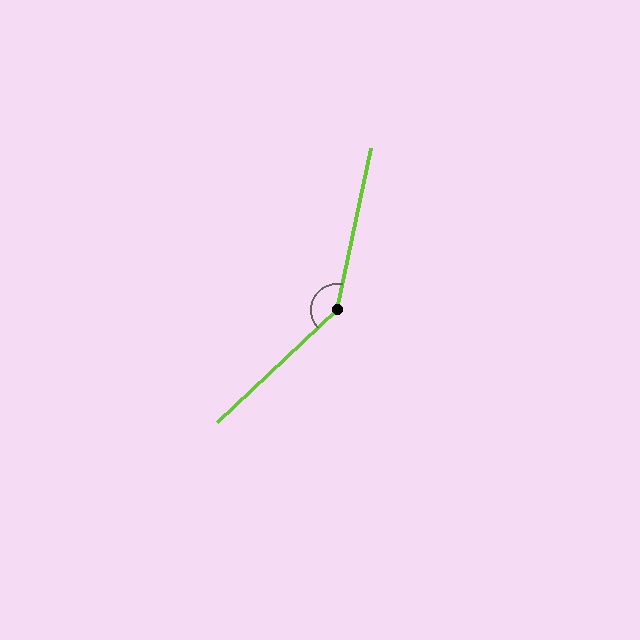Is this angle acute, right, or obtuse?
It is obtuse.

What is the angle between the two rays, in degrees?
Approximately 145 degrees.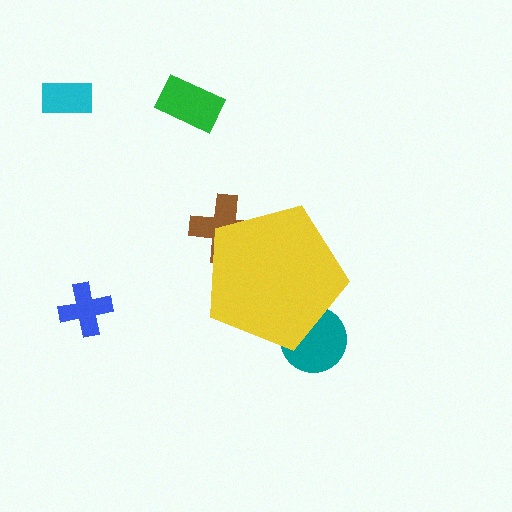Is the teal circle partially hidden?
Yes, the teal circle is partially hidden behind the yellow pentagon.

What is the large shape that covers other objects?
A yellow pentagon.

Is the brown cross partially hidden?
Yes, the brown cross is partially hidden behind the yellow pentagon.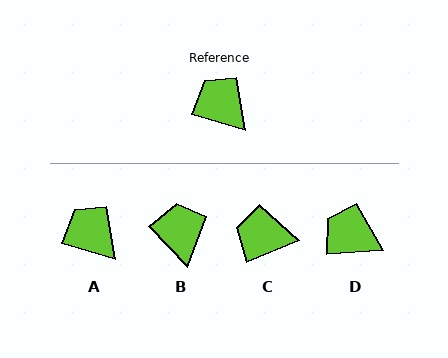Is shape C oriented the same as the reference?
No, it is off by about 39 degrees.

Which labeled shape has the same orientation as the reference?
A.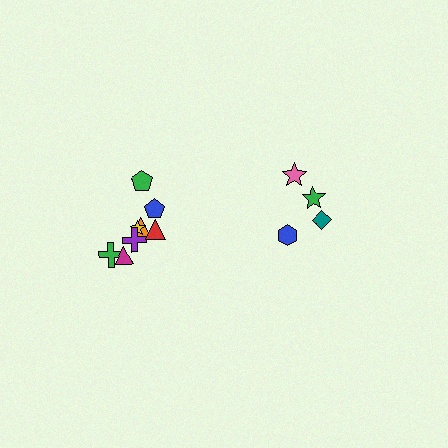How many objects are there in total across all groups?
There are 12 objects.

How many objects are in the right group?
There are 4 objects.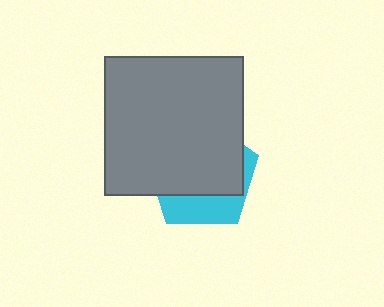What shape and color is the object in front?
The object in front is a gray square.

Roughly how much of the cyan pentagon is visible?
A small part of it is visible (roughly 31%).